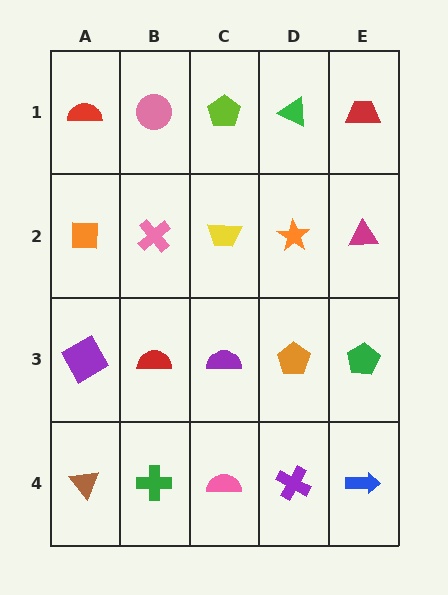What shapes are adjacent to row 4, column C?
A purple semicircle (row 3, column C), a green cross (row 4, column B), a purple cross (row 4, column D).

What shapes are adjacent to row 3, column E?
A magenta triangle (row 2, column E), a blue arrow (row 4, column E), an orange pentagon (row 3, column D).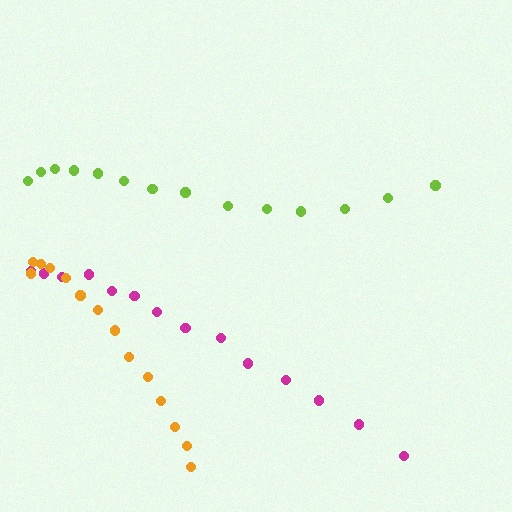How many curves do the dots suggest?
There are 3 distinct paths.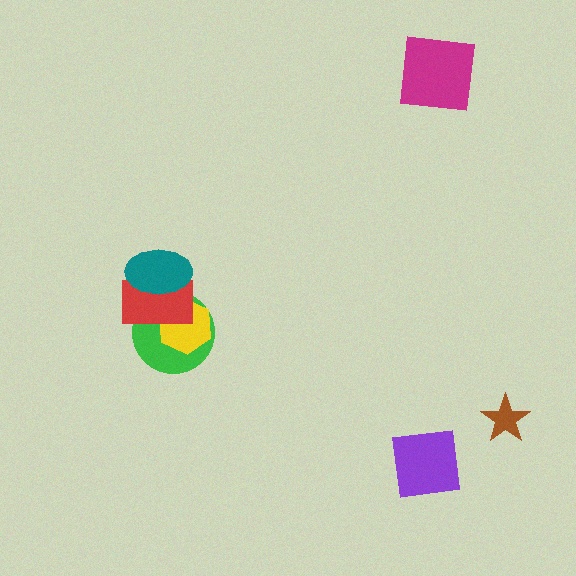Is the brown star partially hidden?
No, no other shape covers it.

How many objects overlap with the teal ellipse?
2 objects overlap with the teal ellipse.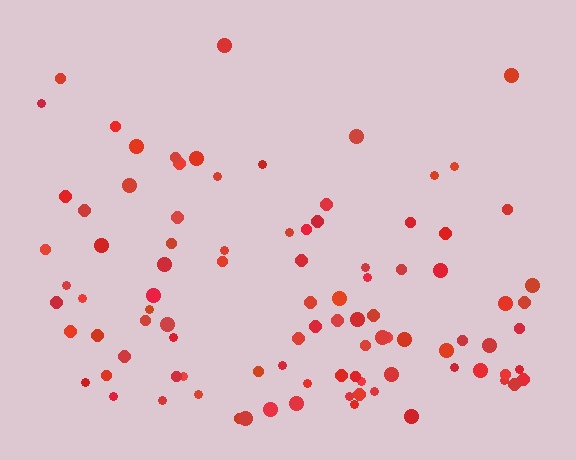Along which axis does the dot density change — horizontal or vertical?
Vertical.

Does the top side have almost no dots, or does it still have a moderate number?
Still a moderate number, just noticeably fewer than the bottom.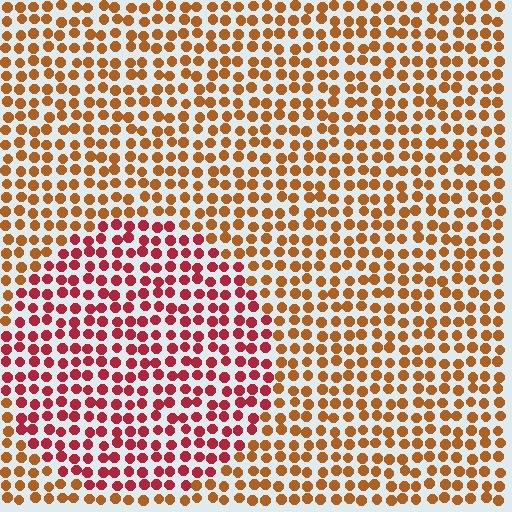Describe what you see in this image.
The image is filled with small brown elements in a uniform arrangement. A circle-shaped region is visible where the elements are tinted to a slightly different hue, forming a subtle color boundary.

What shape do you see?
I see a circle.